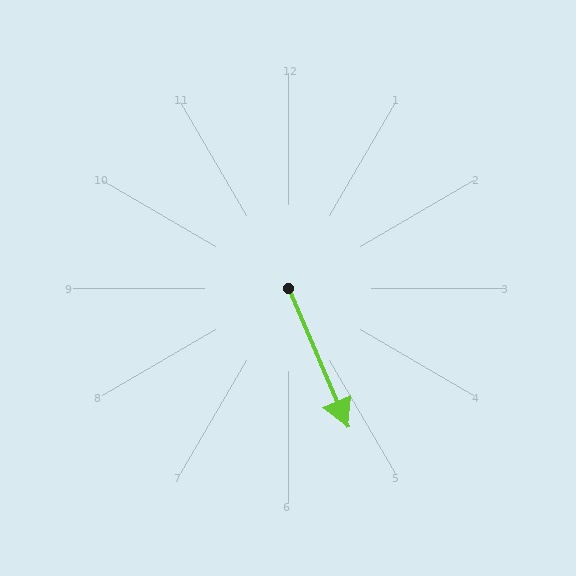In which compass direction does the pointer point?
Southeast.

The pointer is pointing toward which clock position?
Roughly 5 o'clock.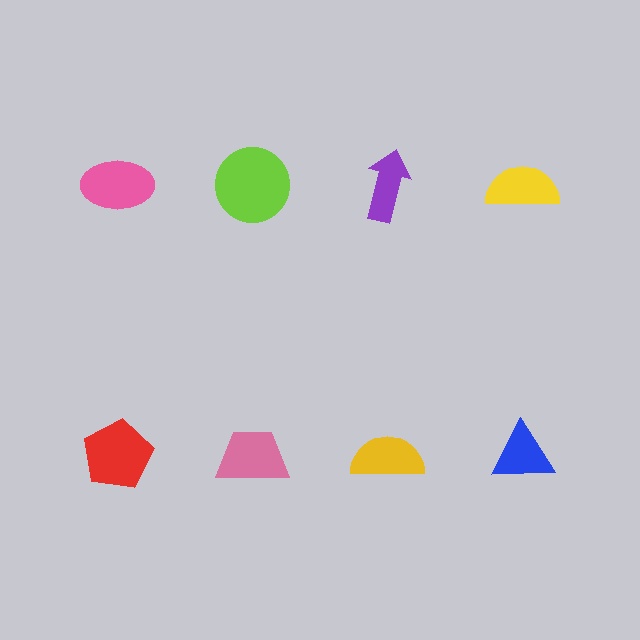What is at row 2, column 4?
A blue triangle.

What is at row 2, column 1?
A red pentagon.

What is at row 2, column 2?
A pink trapezoid.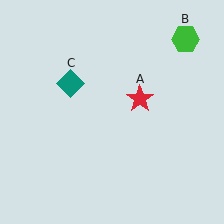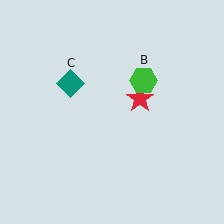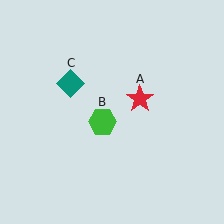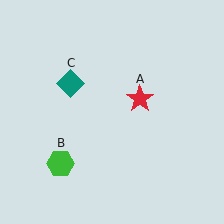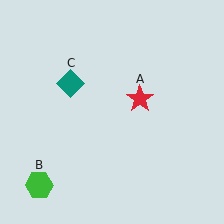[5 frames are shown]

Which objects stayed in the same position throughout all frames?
Red star (object A) and teal diamond (object C) remained stationary.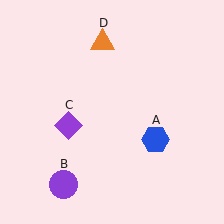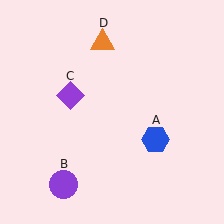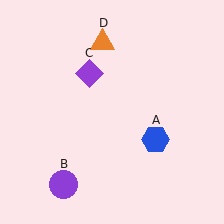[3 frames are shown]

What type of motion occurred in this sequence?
The purple diamond (object C) rotated clockwise around the center of the scene.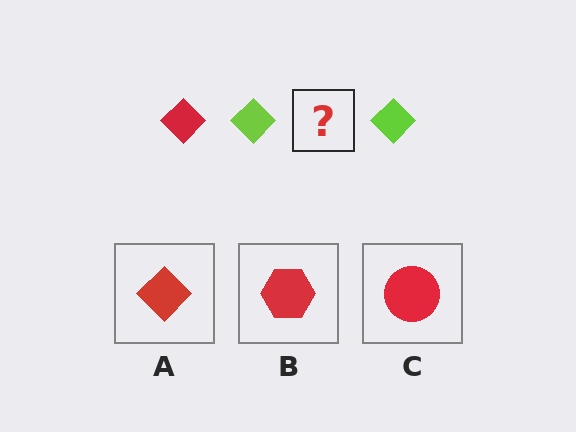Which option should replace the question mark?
Option A.